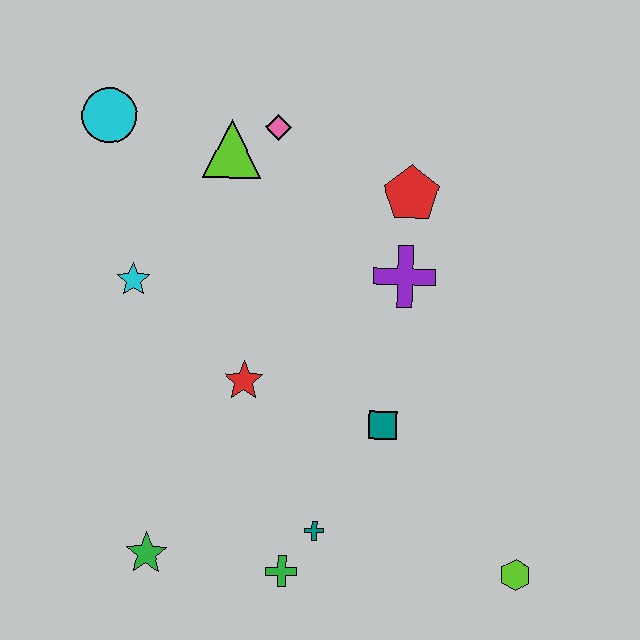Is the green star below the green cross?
No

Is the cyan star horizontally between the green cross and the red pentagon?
No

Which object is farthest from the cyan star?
The lime hexagon is farthest from the cyan star.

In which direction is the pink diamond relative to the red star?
The pink diamond is above the red star.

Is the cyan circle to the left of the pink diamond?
Yes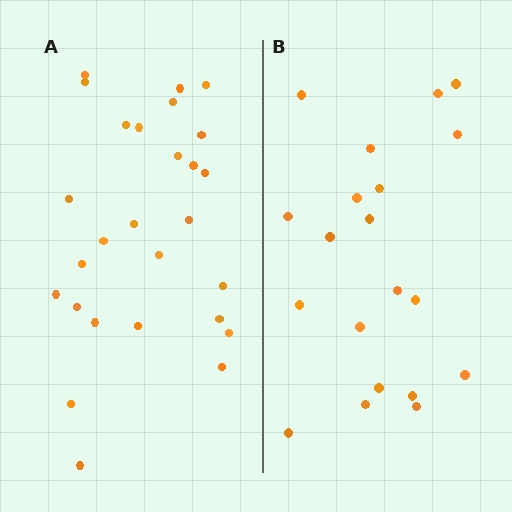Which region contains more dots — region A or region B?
Region A (the left region) has more dots.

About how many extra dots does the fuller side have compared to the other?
Region A has roughly 8 or so more dots than region B.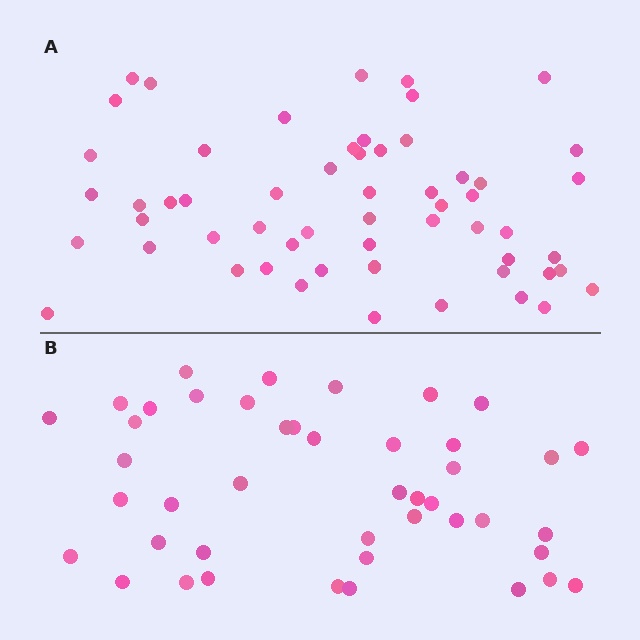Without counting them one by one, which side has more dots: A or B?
Region A (the top region) has more dots.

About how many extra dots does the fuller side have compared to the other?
Region A has approximately 15 more dots than region B.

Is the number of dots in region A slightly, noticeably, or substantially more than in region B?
Region A has noticeably more, but not dramatically so. The ratio is roughly 1.3 to 1.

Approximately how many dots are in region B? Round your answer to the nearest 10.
About 40 dots. (The exact count is 44, which rounds to 40.)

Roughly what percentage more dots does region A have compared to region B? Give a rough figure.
About 30% more.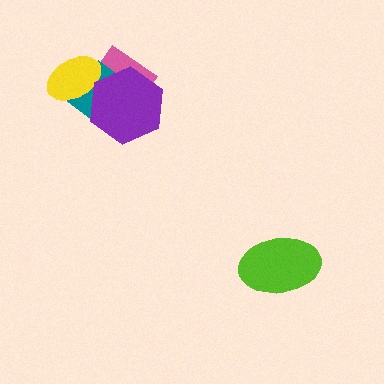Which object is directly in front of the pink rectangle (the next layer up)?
The teal hexagon is directly in front of the pink rectangle.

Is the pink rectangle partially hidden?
Yes, it is partially covered by another shape.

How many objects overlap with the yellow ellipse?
2 objects overlap with the yellow ellipse.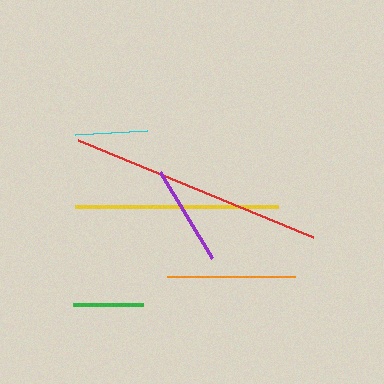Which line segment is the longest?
The red line is the longest at approximately 255 pixels.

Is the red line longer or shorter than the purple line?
The red line is longer than the purple line.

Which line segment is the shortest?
The green line is the shortest at approximately 70 pixels.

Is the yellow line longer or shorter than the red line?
The red line is longer than the yellow line.